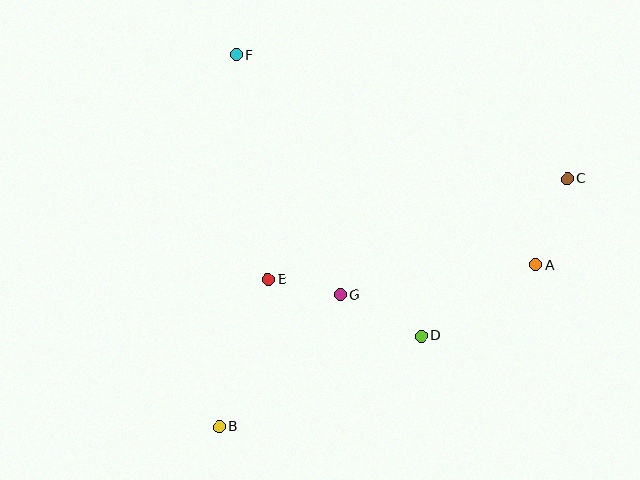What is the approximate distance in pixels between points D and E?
The distance between D and E is approximately 164 pixels.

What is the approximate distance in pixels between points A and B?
The distance between A and B is approximately 356 pixels.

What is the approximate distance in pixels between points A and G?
The distance between A and G is approximately 198 pixels.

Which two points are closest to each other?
Points E and G are closest to each other.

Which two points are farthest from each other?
Points B and C are farthest from each other.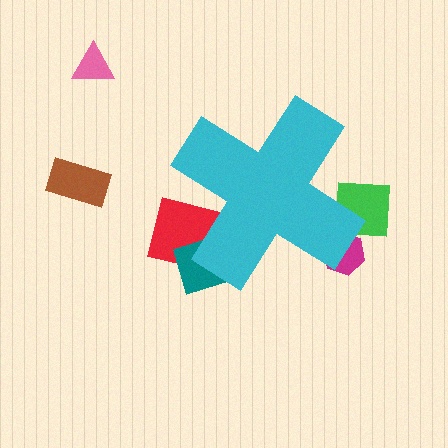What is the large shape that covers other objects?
A cyan cross.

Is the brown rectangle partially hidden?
No, the brown rectangle is fully visible.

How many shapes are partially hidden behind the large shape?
4 shapes are partially hidden.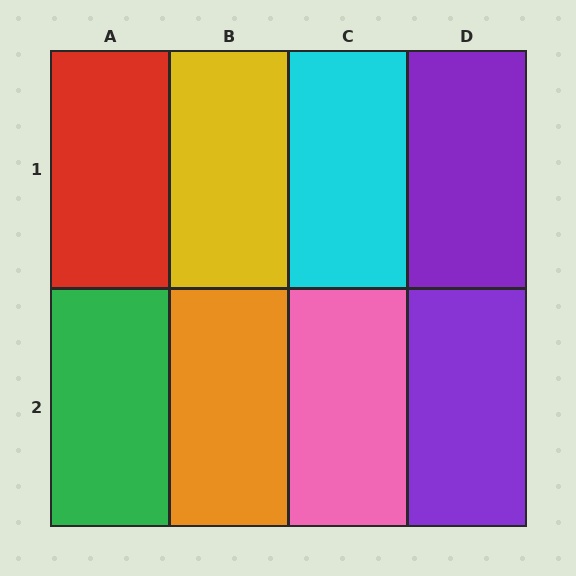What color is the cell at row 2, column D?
Purple.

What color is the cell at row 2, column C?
Pink.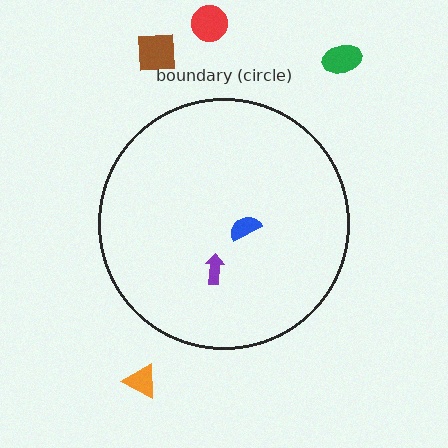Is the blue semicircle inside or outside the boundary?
Inside.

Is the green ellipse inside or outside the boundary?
Outside.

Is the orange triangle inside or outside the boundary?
Outside.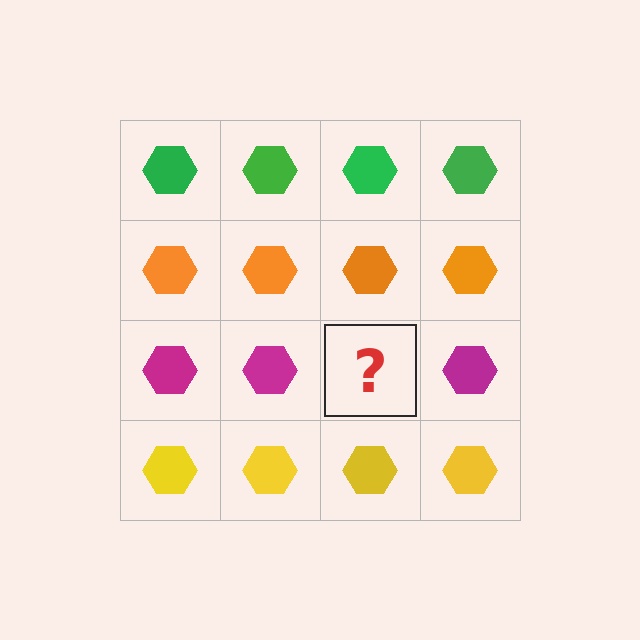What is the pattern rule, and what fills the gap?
The rule is that each row has a consistent color. The gap should be filled with a magenta hexagon.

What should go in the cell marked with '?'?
The missing cell should contain a magenta hexagon.